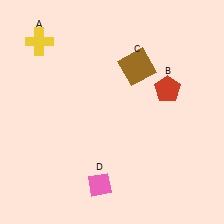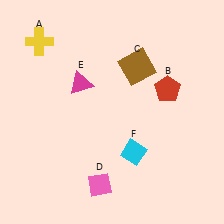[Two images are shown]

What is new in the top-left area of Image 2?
A magenta triangle (E) was added in the top-left area of Image 2.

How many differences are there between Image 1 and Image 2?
There are 2 differences between the two images.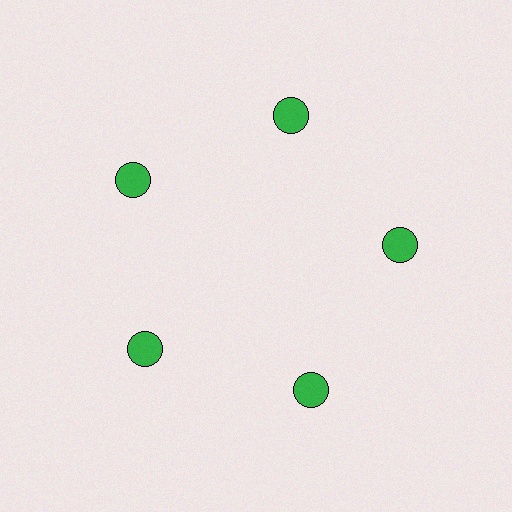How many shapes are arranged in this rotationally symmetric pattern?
There are 5 shapes, arranged in 5 groups of 1.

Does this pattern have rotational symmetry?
Yes, this pattern has 5-fold rotational symmetry. It looks the same after rotating 72 degrees around the center.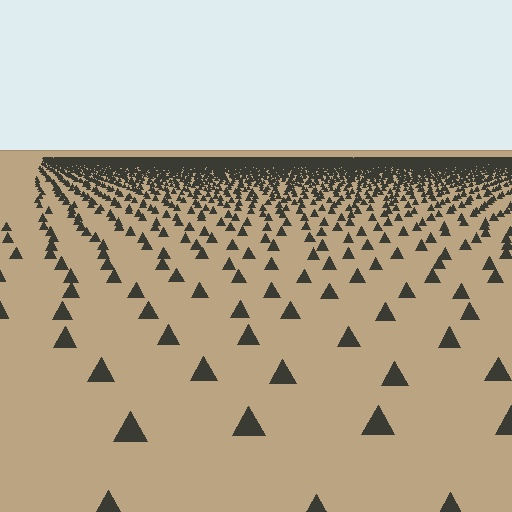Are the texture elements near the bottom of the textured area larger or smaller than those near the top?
Larger. Near the bottom, elements are closer to the viewer and appear at a bigger on-screen size.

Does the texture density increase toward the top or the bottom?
Density increases toward the top.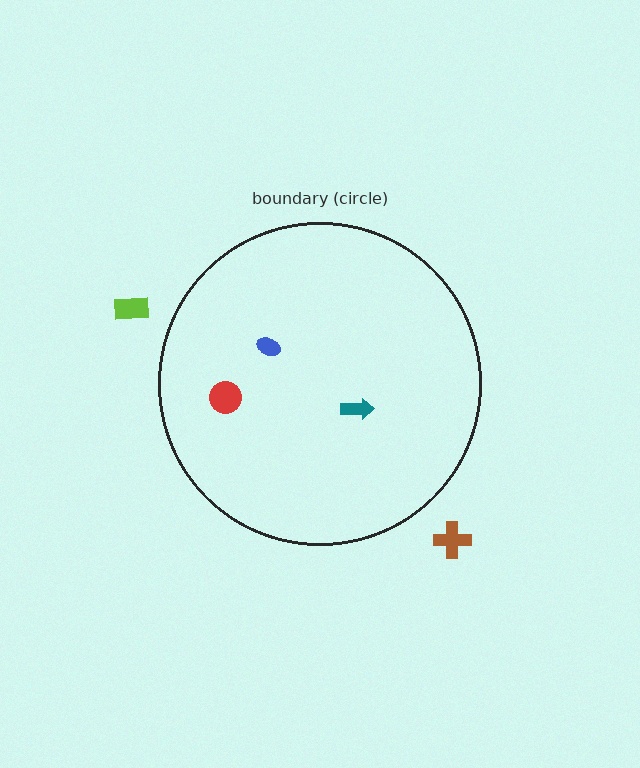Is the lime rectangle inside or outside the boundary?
Outside.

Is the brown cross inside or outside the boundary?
Outside.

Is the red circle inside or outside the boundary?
Inside.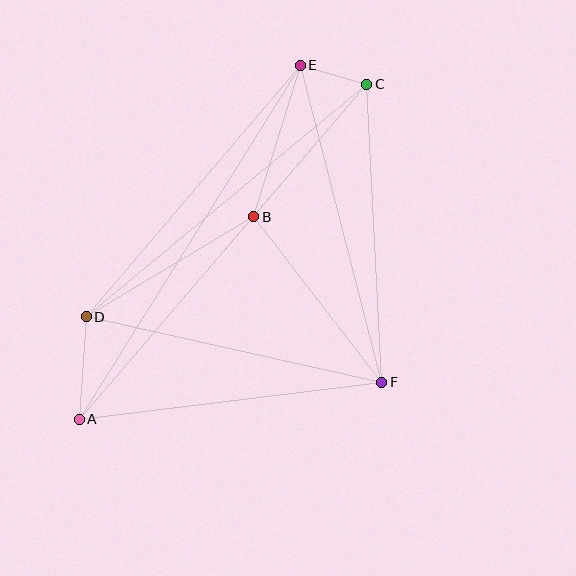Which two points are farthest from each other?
Points A and C are farthest from each other.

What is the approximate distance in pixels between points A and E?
The distance between A and E is approximately 418 pixels.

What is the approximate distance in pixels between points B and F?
The distance between B and F is approximately 209 pixels.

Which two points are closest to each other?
Points C and E are closest to each other.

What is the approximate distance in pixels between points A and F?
The distance between A and F is approximately 305 pixels.